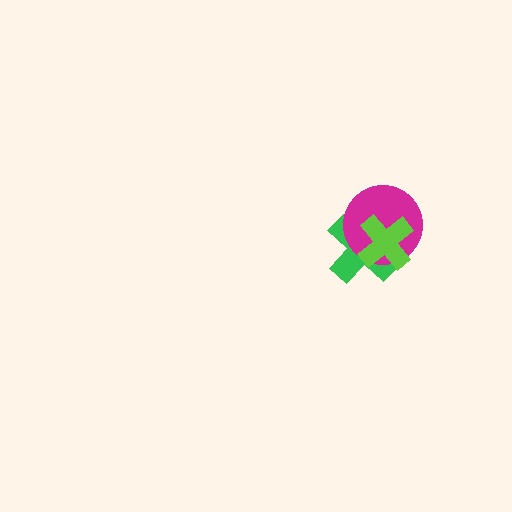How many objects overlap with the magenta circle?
2 objects overlap with the magenta circle.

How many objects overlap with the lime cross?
2 objects overlap with the lime cross.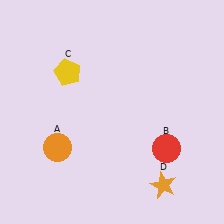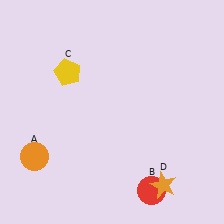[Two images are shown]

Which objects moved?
The objects that moved are: the orange circle (A), the red circle (B).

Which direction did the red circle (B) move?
The red circle (B) moved down.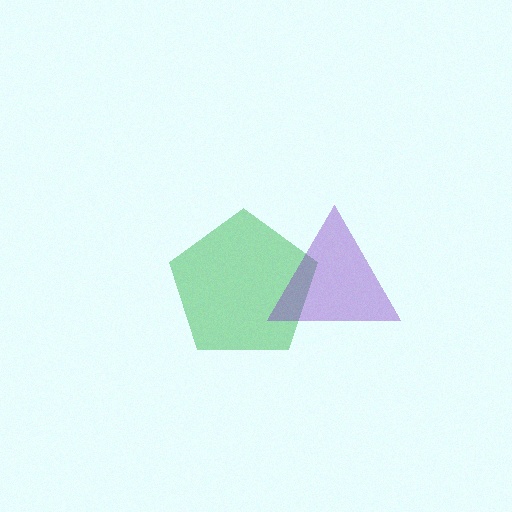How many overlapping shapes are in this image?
There are 2 overlapping shapes in the image.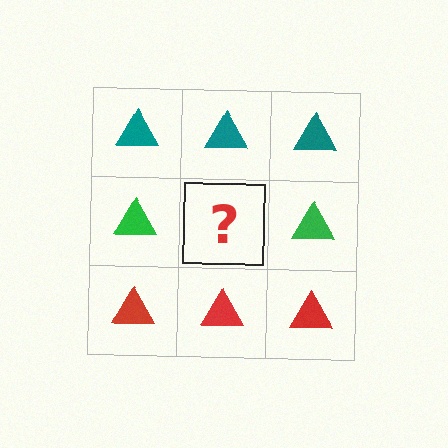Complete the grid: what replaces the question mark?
The question mark should be replaced with a green triangle.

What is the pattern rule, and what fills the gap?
The rule is that each row has a consistent color. The gap should be filled with a green triangle.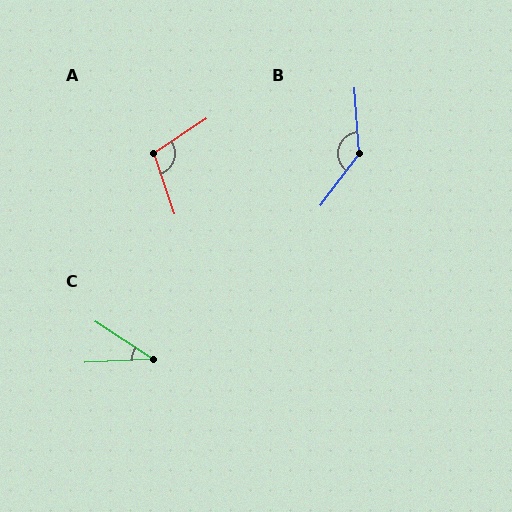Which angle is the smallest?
C, at approximately 37 degrees.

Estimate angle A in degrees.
Approximately 105 degrees.